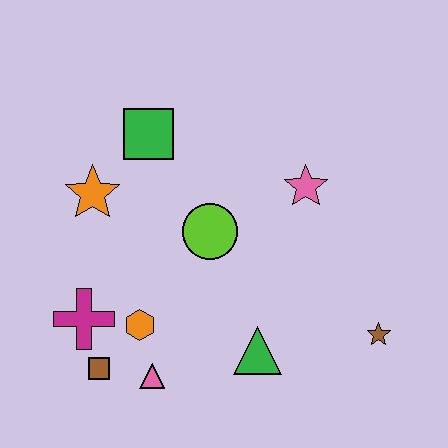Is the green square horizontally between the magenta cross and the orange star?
No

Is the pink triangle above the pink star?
No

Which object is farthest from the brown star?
The orange star is farthest from the brown star.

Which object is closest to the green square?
The orange star is closest to the green square.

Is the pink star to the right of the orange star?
Yes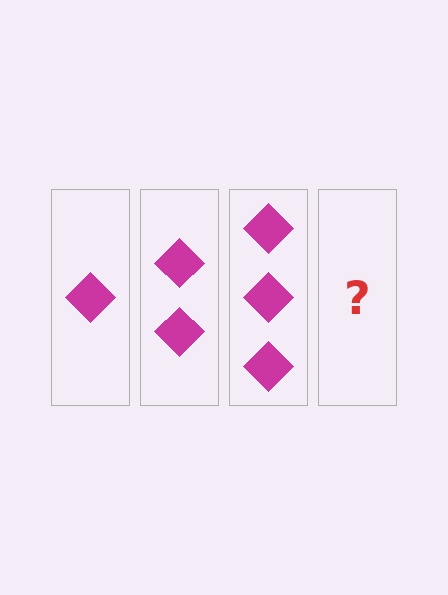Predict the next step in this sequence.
The next step is 4 diamonds.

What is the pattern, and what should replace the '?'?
The pattern is that each step adds one more diamond. The '?' should be 4 diamonds.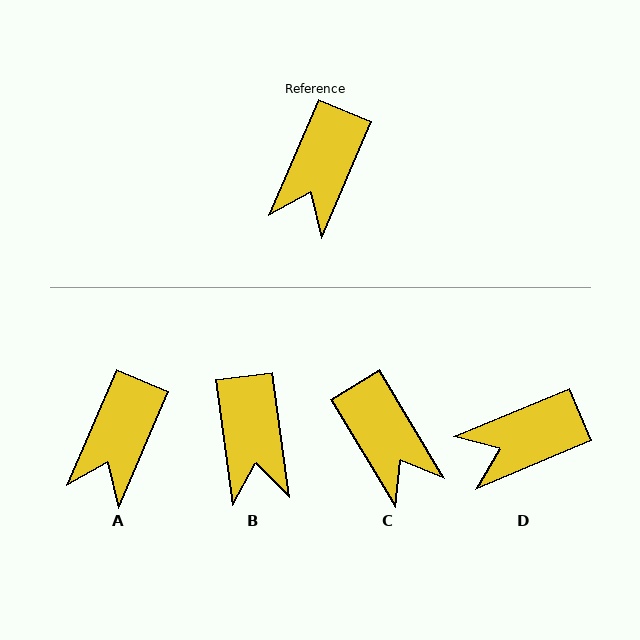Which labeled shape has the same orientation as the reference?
A.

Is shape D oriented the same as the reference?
No, it is off by about 44 degrees.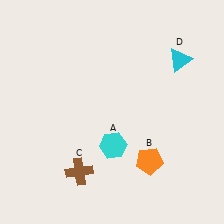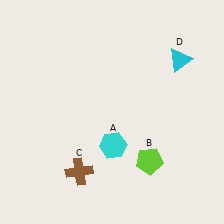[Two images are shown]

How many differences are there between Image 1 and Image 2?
There is 1 difference between the two images.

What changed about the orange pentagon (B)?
In Image 1, B is orange. In Image 2, it changed to lime.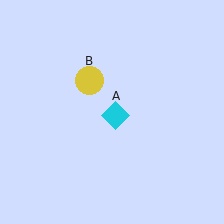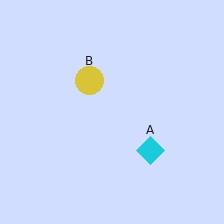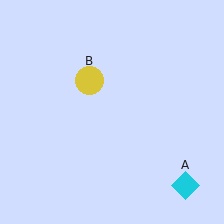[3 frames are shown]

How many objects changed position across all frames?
1 object changed position: cyan diamond (object A).